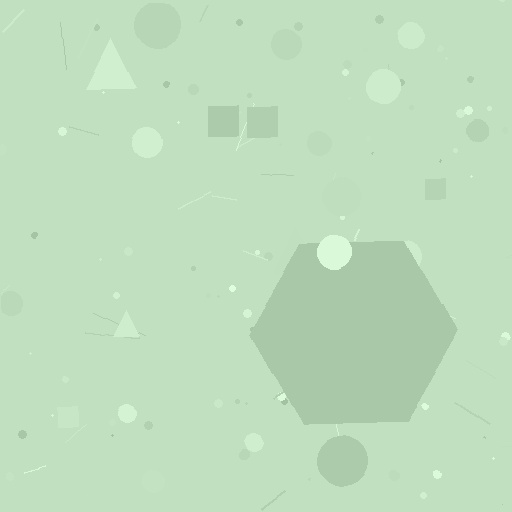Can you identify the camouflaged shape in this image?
The camouflaged shape is a hexagon.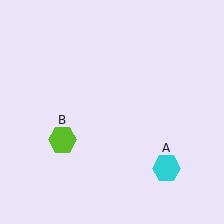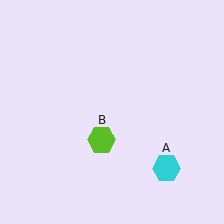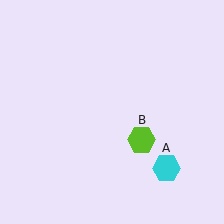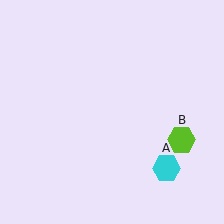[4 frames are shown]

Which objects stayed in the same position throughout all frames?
Cyan hexagon (object A) remained stationary.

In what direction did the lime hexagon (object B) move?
The lime hexagon (object B) moved right.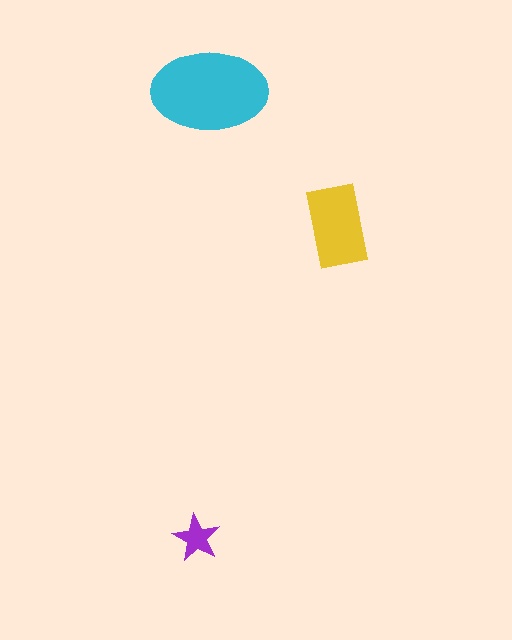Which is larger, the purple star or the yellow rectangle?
The yellow rectangle.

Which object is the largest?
The cyan ellipse.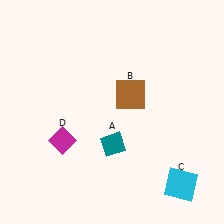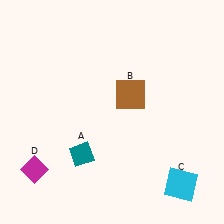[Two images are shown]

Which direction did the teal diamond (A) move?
The teal diamond (A) moved left.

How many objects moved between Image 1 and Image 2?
2 objects moved between the two images.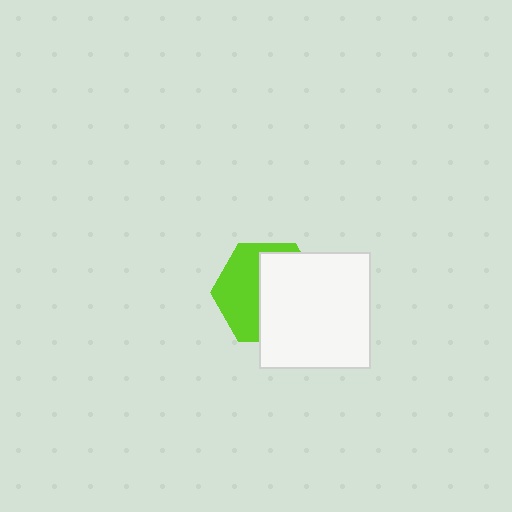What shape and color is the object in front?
The object in front is a white rectangle.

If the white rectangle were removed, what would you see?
You would see the complete lime hexagon.